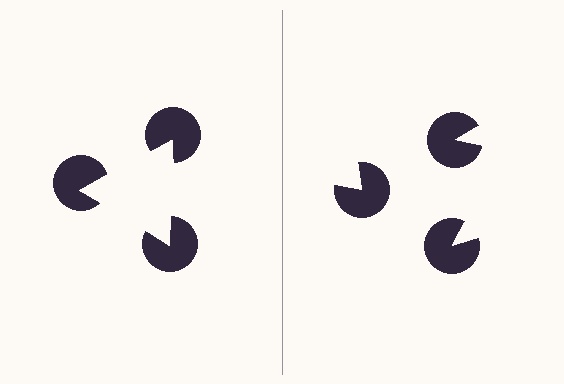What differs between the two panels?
The pac-man discs are positioned identically on both sides; only the wedge orientations differ. On the left they align to a triangle; on the right they are misaligned.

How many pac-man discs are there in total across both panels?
6 — 3 on each side.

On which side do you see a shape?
An illusory triangle appears on the left side. On the right side the wedge cuts are rotated, so no coherent shape forms.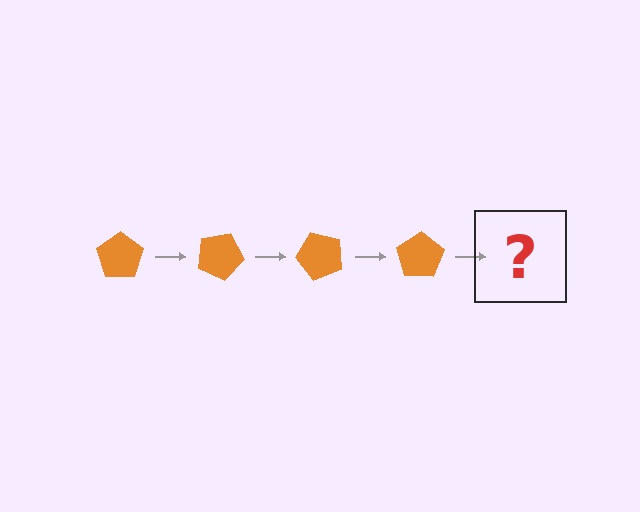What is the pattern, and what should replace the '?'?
The pattern is that the pentagon rotates 25 degrees each step. The '?' should be an orange pentagon rotated 100 degrees.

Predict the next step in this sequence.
The next step is an orange pentagon rotated 100 degrees.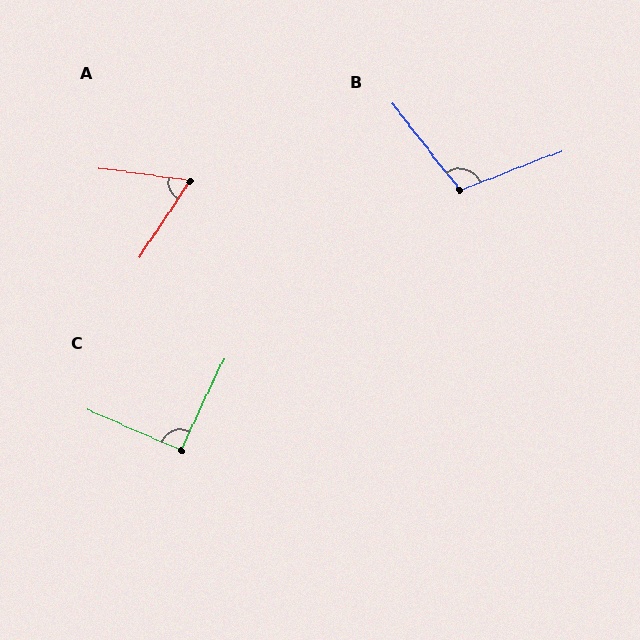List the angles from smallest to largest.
A (64°), C (92°), B (107°).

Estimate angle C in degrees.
Approximately 92 degrees.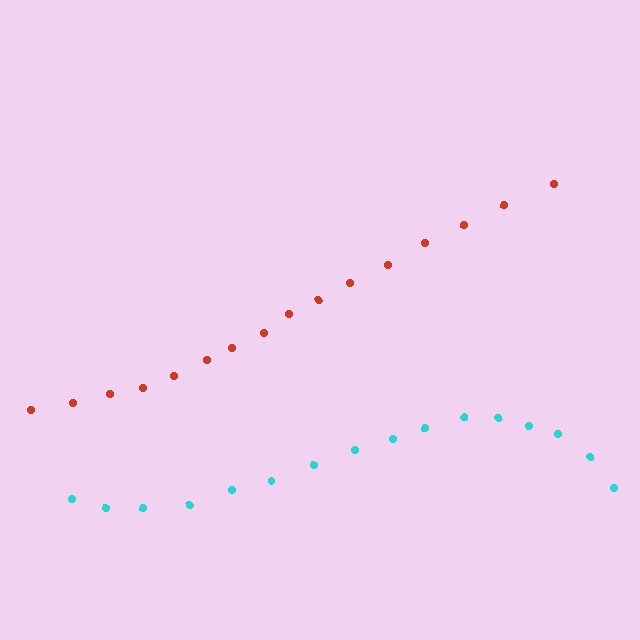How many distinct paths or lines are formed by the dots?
There are 2 distinct paths.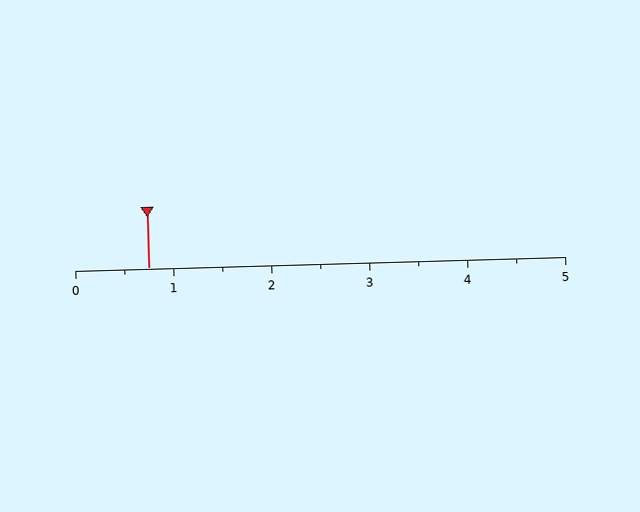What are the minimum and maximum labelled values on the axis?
The axis runs from 0 to 5.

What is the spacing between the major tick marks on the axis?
The major ticks are spaced 1 apart.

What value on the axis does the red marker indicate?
The marker indicates approximately 0.8.